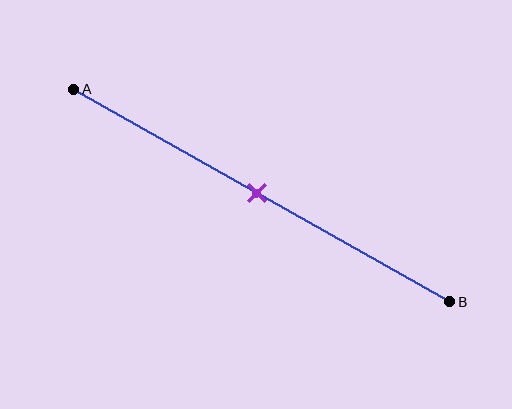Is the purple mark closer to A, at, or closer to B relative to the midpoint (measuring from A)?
The purple mark is approximately at the midpoint of segment AB.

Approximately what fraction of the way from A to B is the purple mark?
The purple mark is approximately 50% of the way from A to B.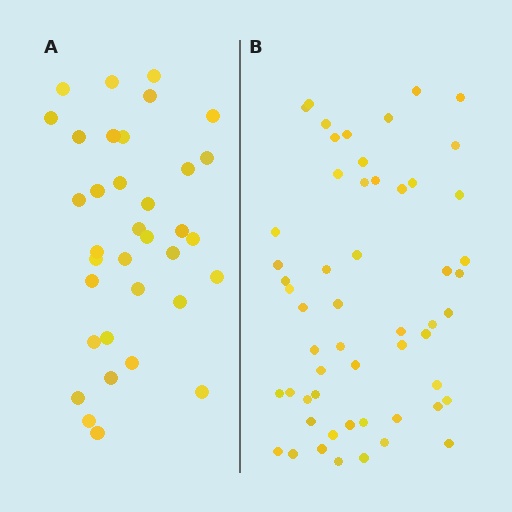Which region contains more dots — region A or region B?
Region B (the right region) has more dots.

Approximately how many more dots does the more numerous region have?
Region B has approximately 20 more dots than region A.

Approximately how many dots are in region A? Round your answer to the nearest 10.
About 40 dots. (The exact count is 35, which rounds to 40.)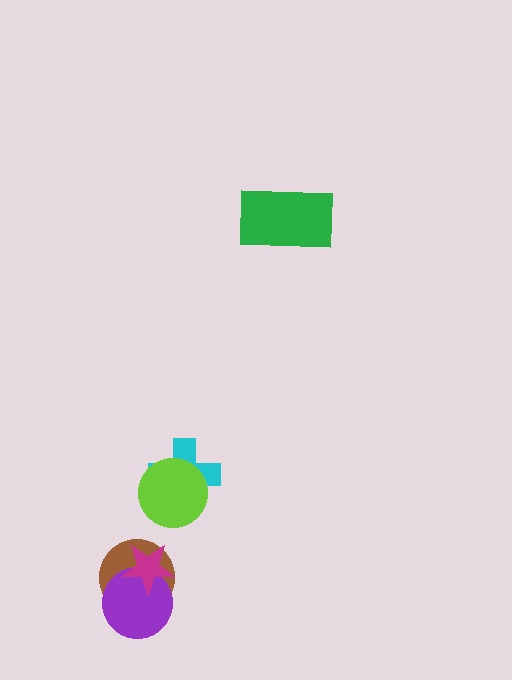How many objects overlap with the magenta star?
2 objects overlap with the magenta star.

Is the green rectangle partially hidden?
No, no other shape covers it.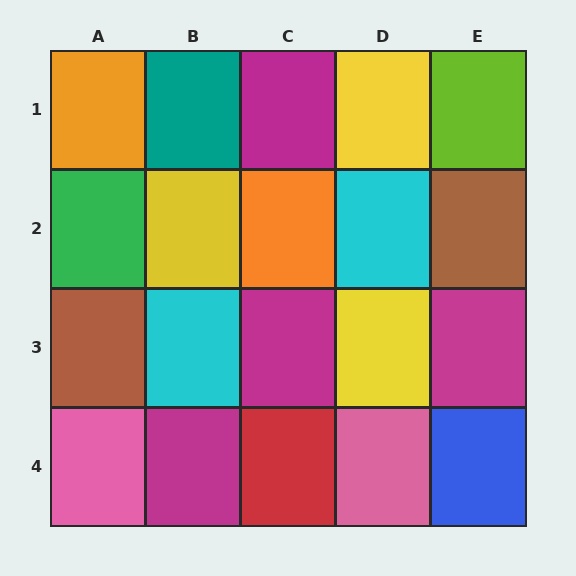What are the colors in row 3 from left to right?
Brown, cyan, magenta, yellow, magenta.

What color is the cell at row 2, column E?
Brown.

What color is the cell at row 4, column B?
Magenta.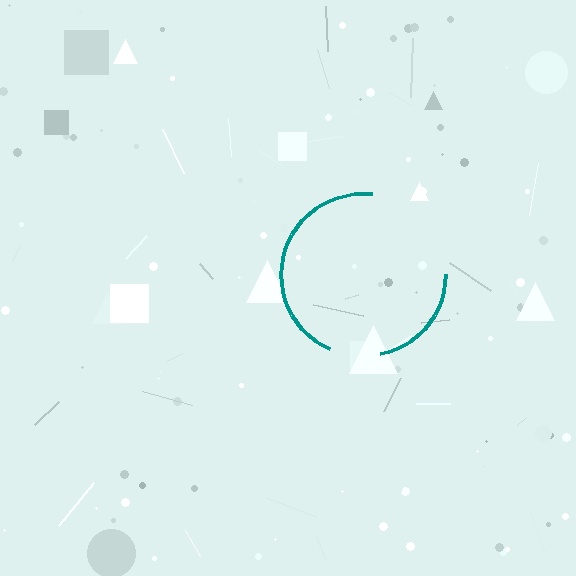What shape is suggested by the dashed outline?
The dashed outline suggests a circle.